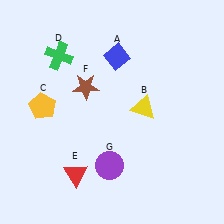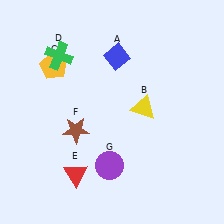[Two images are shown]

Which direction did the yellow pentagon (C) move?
The yellow pentagon (C) moved up.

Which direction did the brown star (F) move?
The brown star (F) moved down.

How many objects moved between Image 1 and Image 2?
2 objects moved between the two images.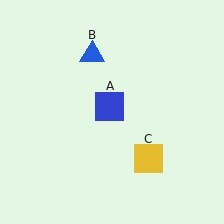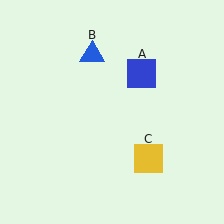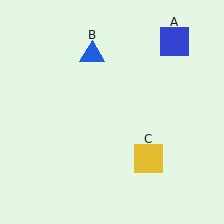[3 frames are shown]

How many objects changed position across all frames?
1 object changed position: blue square (object A).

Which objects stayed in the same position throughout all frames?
Blue triangle (object B) and yellow square (object C) remained stationary.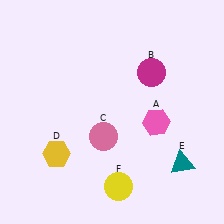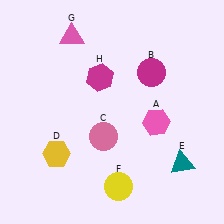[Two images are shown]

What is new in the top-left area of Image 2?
A magenta hexagon (H) was added in the top-left area of Image 2.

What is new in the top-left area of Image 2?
A pink triangle (G) was added in the top-left area of Image 2.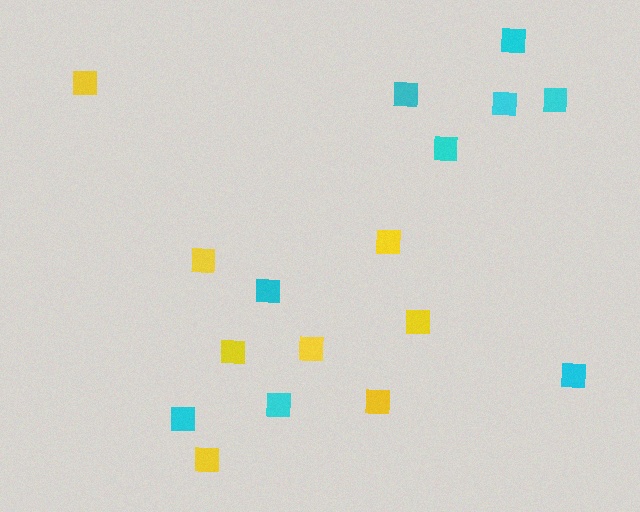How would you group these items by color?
There are 2 groups: one group of yellow squares (8) and one group of cyan squares (9).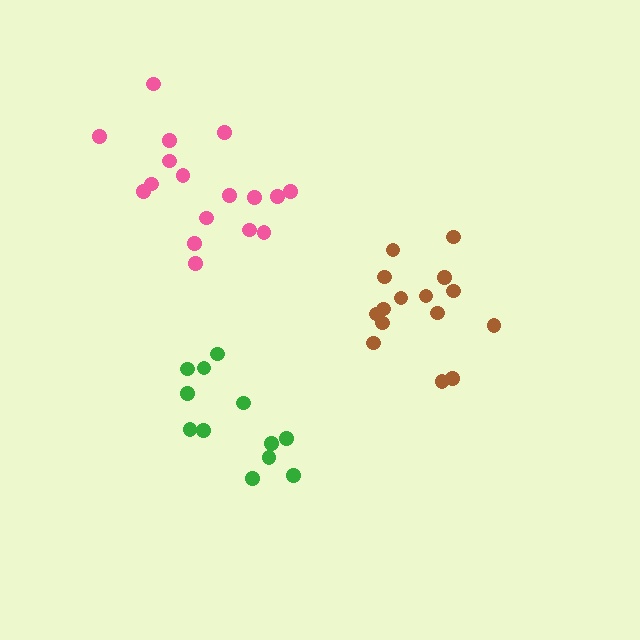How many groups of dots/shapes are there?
There are 3 groups.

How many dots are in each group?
Group 1: 15 dots, Group 2: 12 dots, Group 3: 17 dots (44 total).